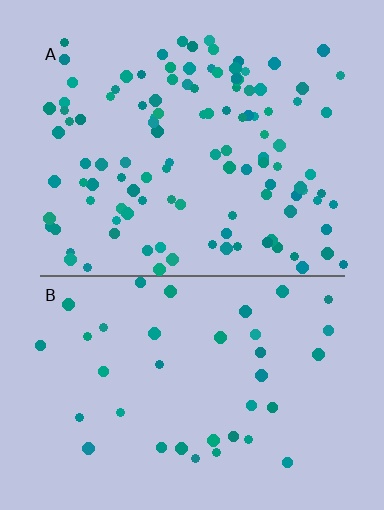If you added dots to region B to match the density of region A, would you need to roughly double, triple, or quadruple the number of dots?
Approximately triple.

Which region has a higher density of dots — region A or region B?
A (the top).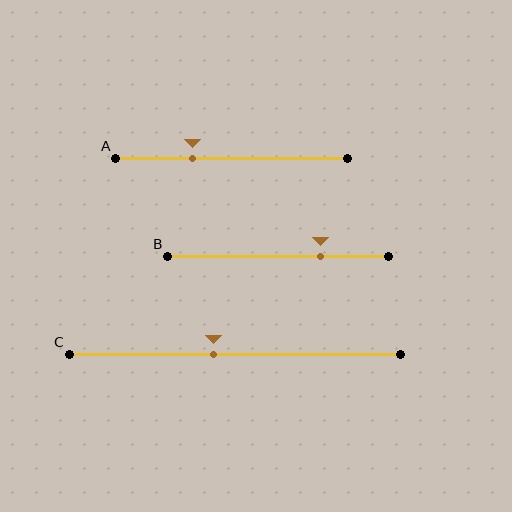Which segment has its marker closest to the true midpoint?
Segment C has its marker closest to the true midpoint.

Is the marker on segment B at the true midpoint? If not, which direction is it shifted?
No, the marker on segment B is shifted to the right by about 19% of the segment length.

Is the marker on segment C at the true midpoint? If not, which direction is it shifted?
No, the marker on segment C is shifted to the left by about 7% of the segment length.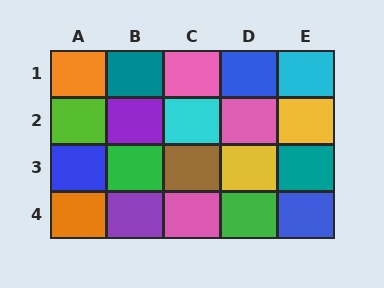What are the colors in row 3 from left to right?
Blue, green, brown, yellow, teal.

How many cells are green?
2 cells are green.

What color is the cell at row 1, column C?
Pink.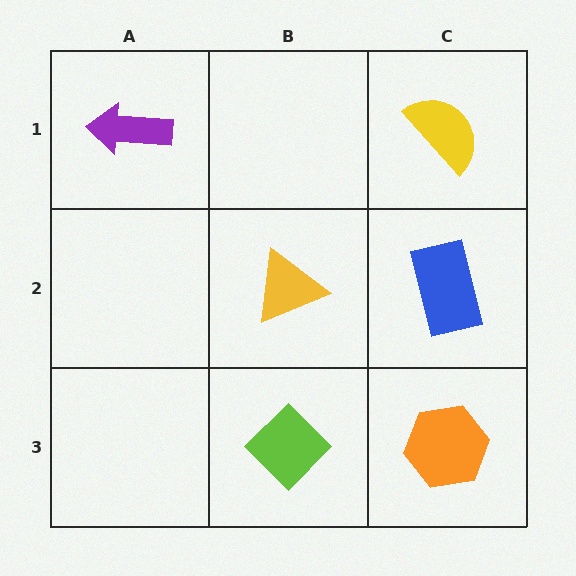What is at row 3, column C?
An orange hexagon.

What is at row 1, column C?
A yellow semicircle.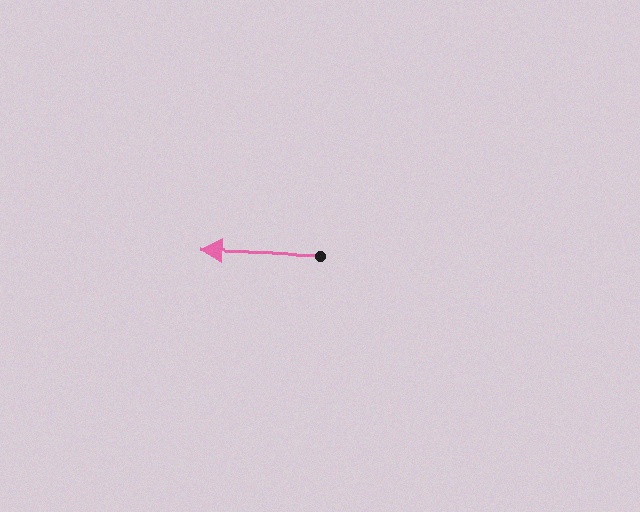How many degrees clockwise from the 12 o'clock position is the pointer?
Approximately 272 degrees.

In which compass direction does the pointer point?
West.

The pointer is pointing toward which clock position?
Roughly 9 o'clock.